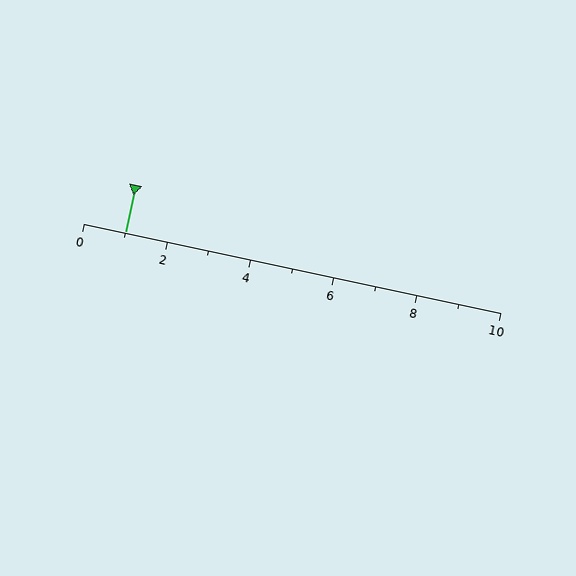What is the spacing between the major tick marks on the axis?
The major ticks are spaced 2 apart.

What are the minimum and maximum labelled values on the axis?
The axis runs from 0 to 10.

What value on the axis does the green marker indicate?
The marker indicates approximately 1.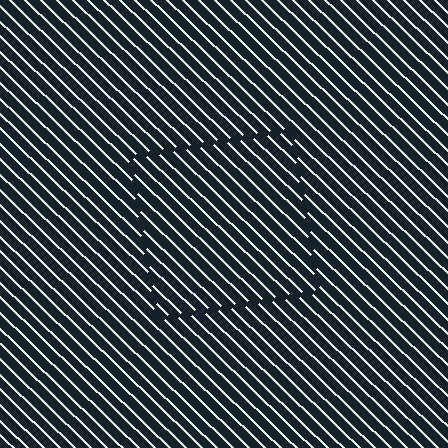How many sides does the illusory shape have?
4 sides — the line-ends trace a square.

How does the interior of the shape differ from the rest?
The interior of the shape contains the same grating, shifted by half a period — the contour is defined by the phase discontinuity where line-ends from the inner and outer gratings abut.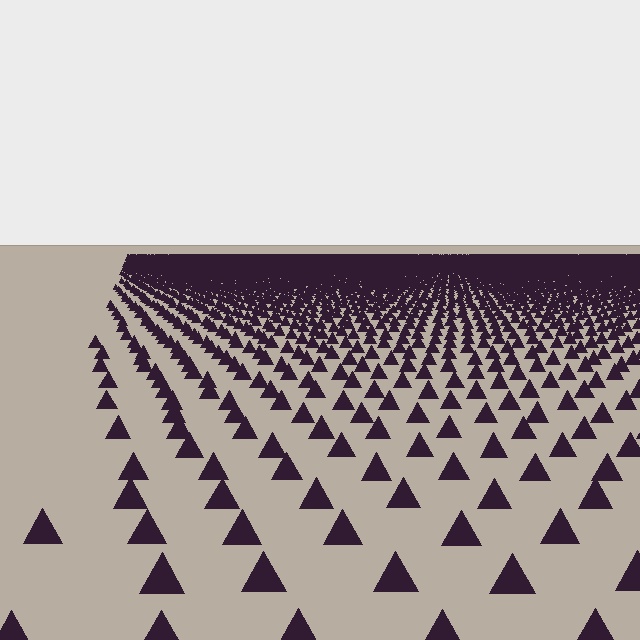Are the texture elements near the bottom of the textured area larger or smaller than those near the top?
Larger. Near the bottom, elements are closer to the viewer and appear at a bigger on-screen size.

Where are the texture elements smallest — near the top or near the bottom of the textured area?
Near the top.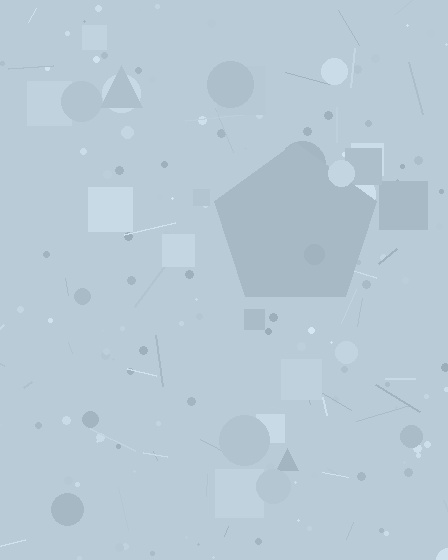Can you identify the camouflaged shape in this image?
The camouflaged shape is a pentagon.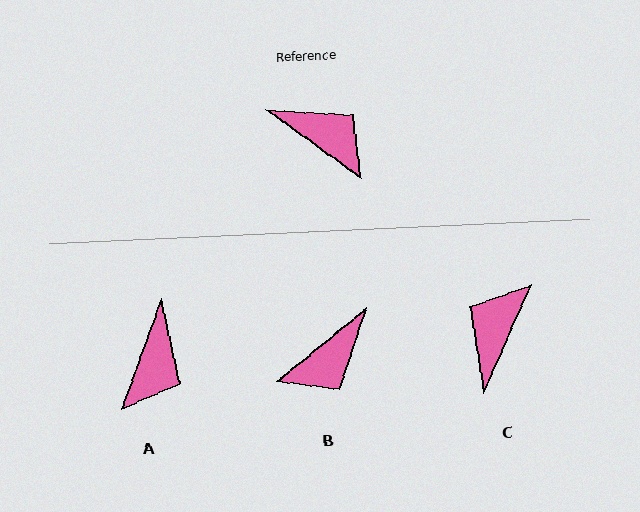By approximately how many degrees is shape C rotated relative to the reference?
Approximately 102 degrees counter-clockwise.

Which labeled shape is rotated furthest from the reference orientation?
B, about 105 degrees away.